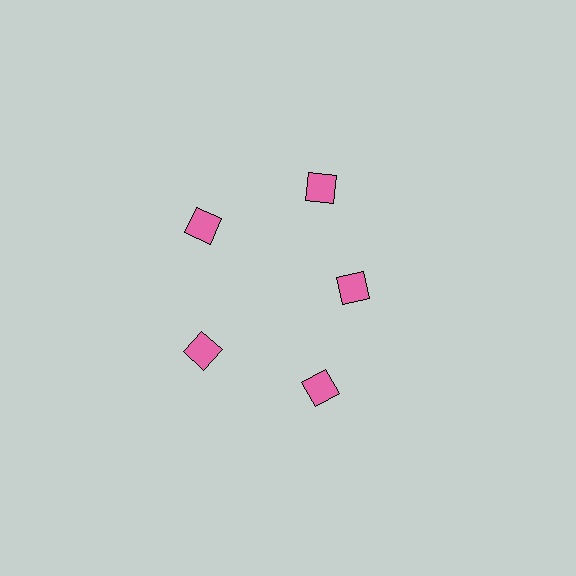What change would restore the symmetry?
The symmetry would be restored by moving it outward, back onto the ring so that all 5 diamonds sit at equal angles and equal distance from the center.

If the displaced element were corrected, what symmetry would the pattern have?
It would have 5-fold rotational symmetry — the pattern would map onto itself every 72 degrees.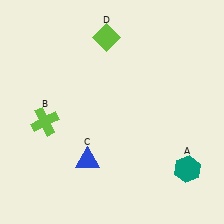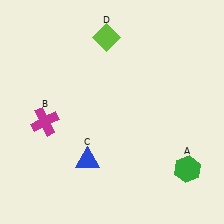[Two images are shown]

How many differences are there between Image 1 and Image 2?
There are 2 differences between the two images.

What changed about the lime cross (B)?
In Image 1, B is lime. In Image 2, it changed to magenta.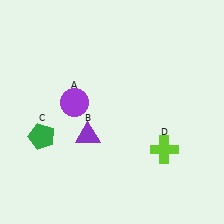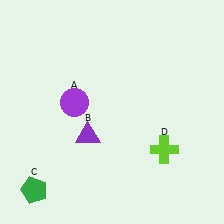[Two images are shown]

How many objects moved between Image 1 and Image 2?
1 object moved between the two images.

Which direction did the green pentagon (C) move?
The green pentagon (C) moved down.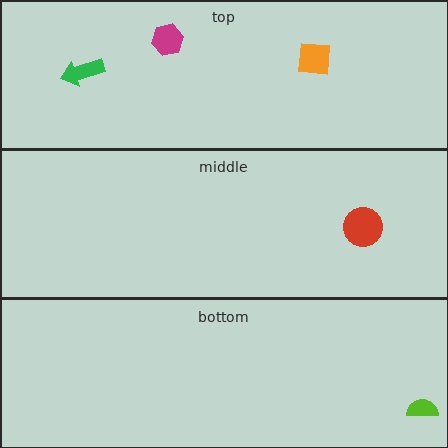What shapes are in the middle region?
The red circle.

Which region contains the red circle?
The middle region.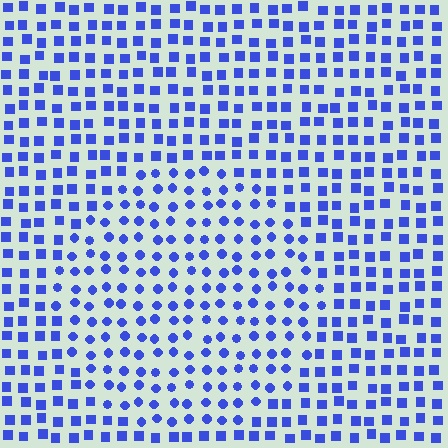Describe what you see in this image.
The image is filled with small blue elements arranged in a uniform grid. A circle-shaped region contains circles, while the surrounding area contains squares. The boundary is defined purely by the change in element shape.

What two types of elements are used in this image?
The image uses circles inside the circle region and squares outside it.